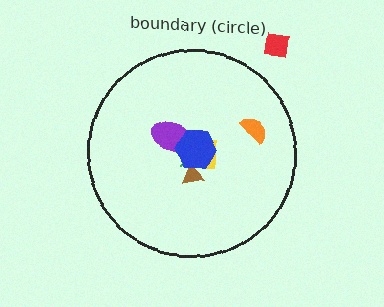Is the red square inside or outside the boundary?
Outside.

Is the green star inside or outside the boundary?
Inside.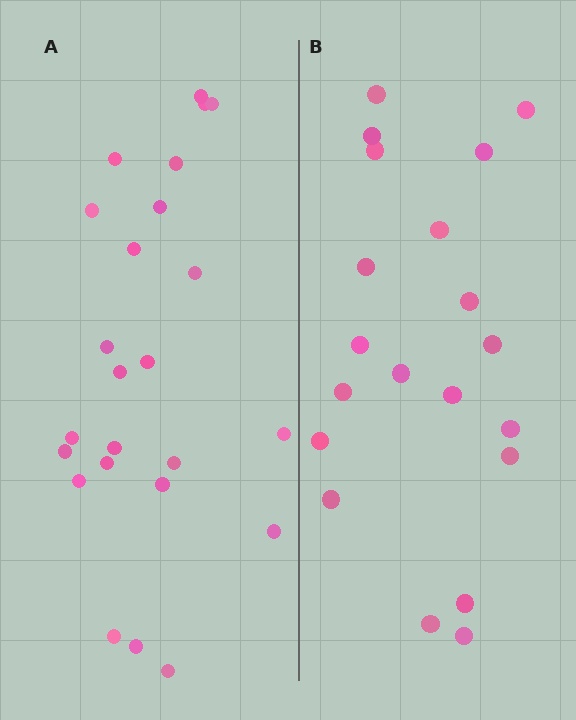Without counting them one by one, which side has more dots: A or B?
Region A (the left region) has more dots.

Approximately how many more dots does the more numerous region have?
Region A has about 4 more dots than region B.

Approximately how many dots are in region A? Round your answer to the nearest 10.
About 20 dots. (The exact count is 24, which rounds to 20.)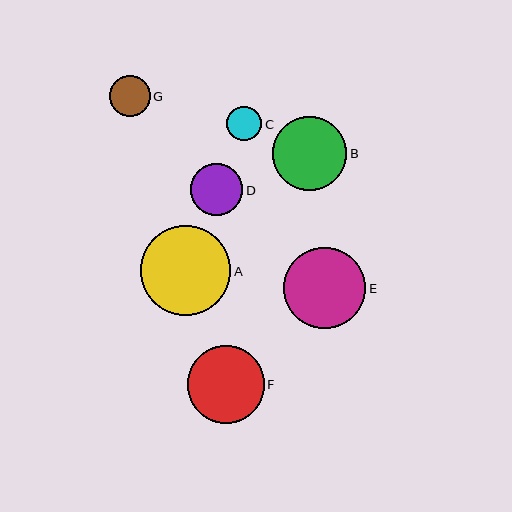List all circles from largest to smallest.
From largest to smallest: A, E, F, B, D, G, C.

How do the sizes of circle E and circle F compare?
Circle E and circle F are approximately the same size.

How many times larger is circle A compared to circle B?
Circle A is approximately 1.2 times the size of circle B.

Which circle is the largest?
Circle A is the largest with a size of approximately 90 pixels.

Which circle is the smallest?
Circle C is the smallest with a size of approximately 35 pixels.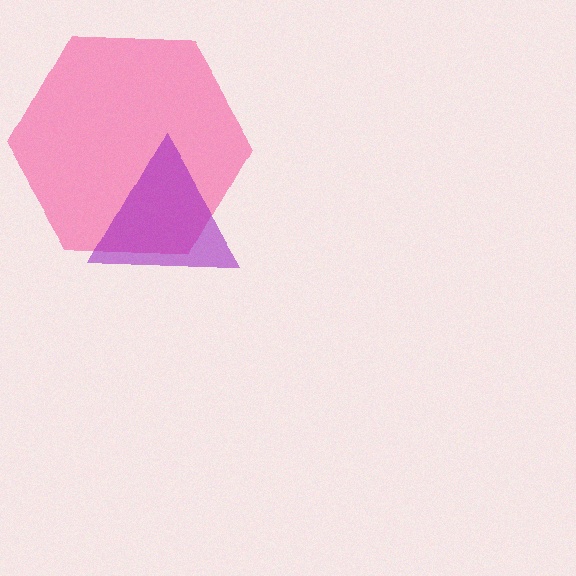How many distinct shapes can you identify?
There are 2 distinct shapes: a pink hexagon, a purple triangle.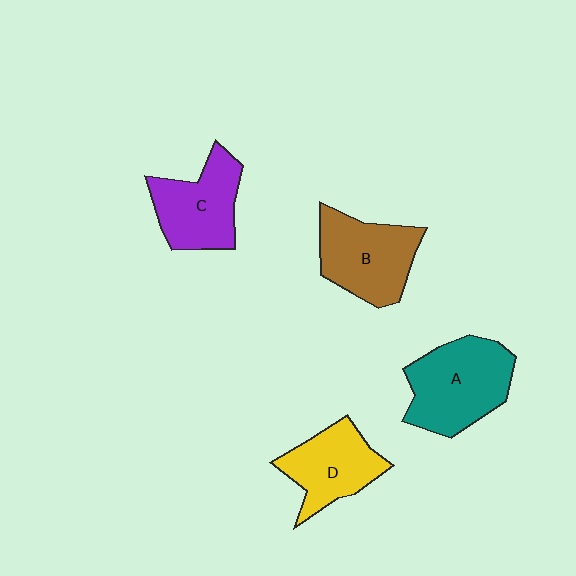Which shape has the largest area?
Shape A (teal).